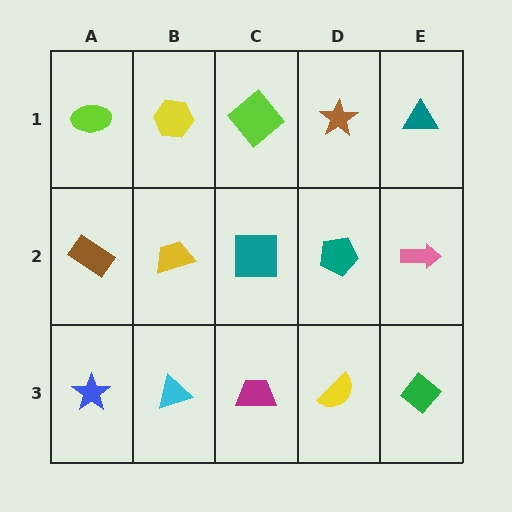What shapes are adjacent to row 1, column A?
A brown rectangle (row 2, column A), a yellow hexagon (row 1, column B).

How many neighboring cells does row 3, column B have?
3.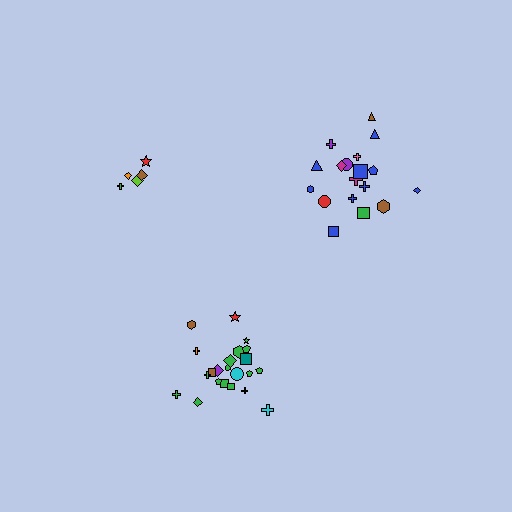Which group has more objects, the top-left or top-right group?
The top-right group.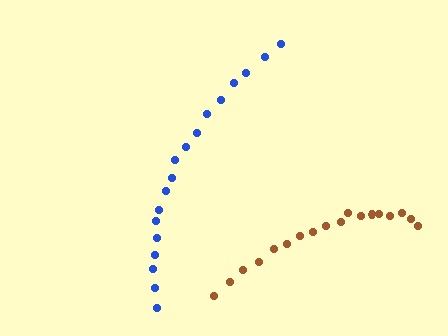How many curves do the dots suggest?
There are 2 distinct paths.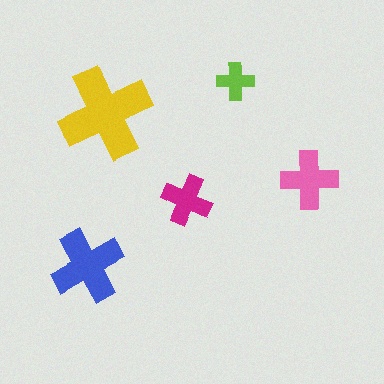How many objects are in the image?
There are 5 objects in the image.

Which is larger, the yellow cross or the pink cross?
The yellow one.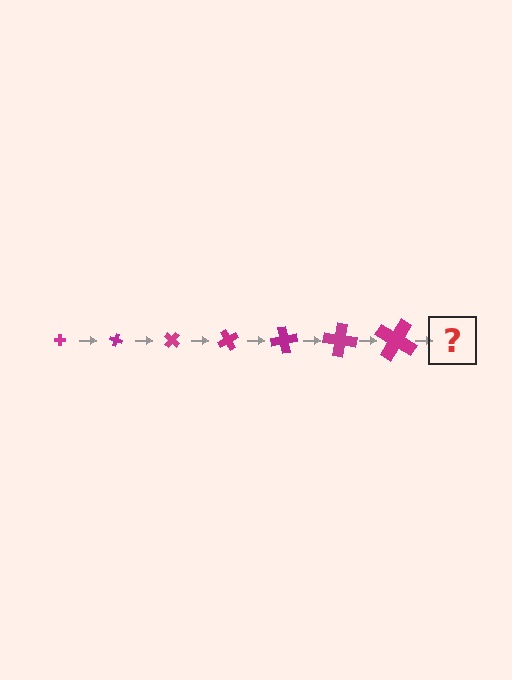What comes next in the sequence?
The next element should be a cross, larger than the previous one and rotated 140 degrees from the start.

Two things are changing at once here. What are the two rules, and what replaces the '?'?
The two rules are that the cross grows larger each step and it rotates 20 degrees each step. The '?' should be a cross, larger than the previous one and rotated 140 degrees from the start.